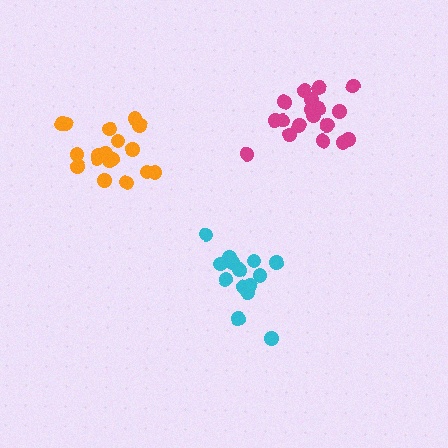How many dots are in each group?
Group 1: 19 dots, Group 2: 15 dots, Group 3: 18 dots (52 total).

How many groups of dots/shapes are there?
There are 3 groups.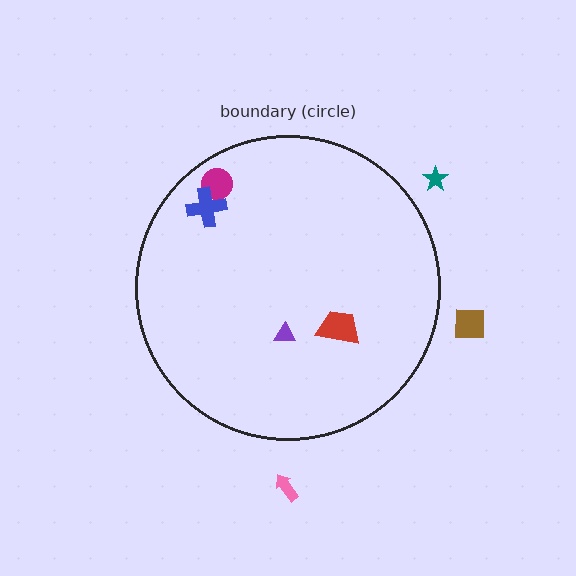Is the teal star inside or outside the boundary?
Outside.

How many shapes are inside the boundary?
4 inside, 3 outside.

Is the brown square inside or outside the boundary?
Outside.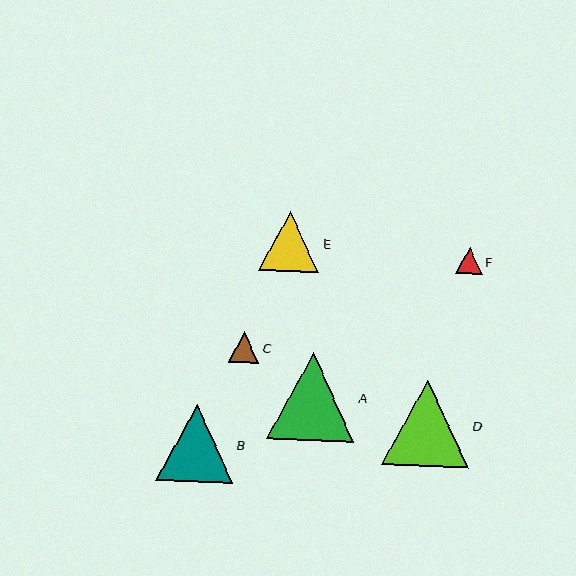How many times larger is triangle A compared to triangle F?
Triangle A is approximately 3.3 times the size of triangle F.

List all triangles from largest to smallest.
From largest to smallest: A, D, B, E, C, F.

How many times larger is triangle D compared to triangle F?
Triangle D is approximately 3.3 times the size of triangle F.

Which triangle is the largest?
Triangle A is the largest with a size of approximately 88 pixels.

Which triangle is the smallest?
Triangle F is the smallest with a size of approximately 26 pixels.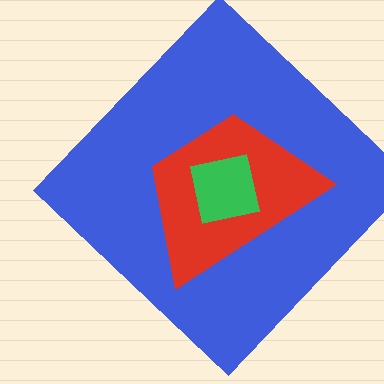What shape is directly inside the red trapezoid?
The green square.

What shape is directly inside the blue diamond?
The red trapezoid.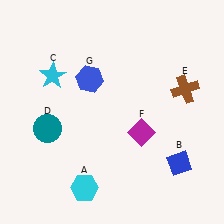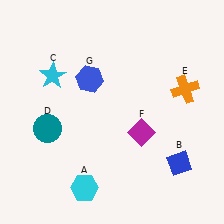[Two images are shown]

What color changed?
The cross (E) changed from brown in Image 1 to orange in Image 2.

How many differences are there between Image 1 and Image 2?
There is 1 difference between the two images.